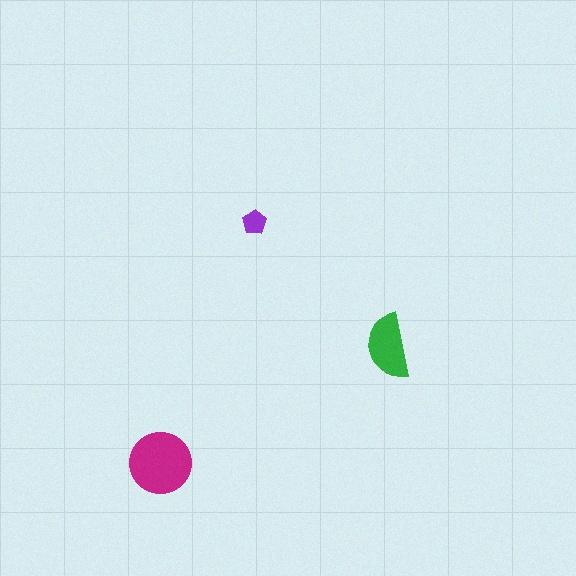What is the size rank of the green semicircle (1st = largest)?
2nd.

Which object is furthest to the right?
The green semicircle is rightmost.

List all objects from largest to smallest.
The magenta circle, the green semicircle, the purple pentagon.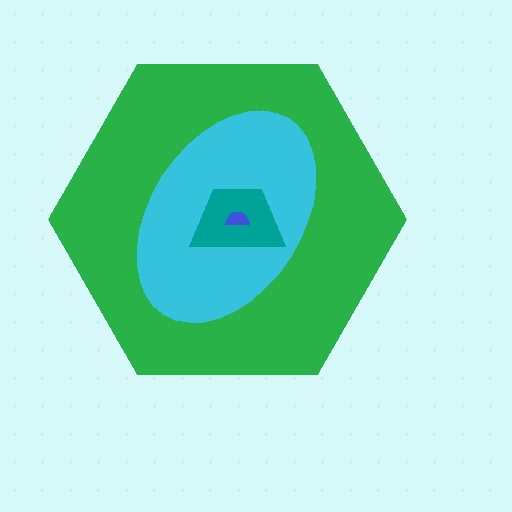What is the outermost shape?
The green hexagon.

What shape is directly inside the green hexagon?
The cyan ellipse.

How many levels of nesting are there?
4.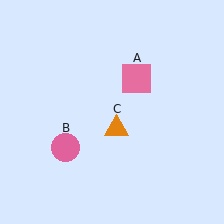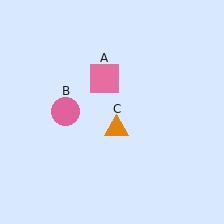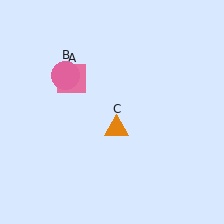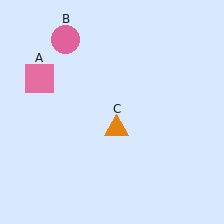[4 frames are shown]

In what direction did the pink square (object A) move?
The pink square (object A) moved left.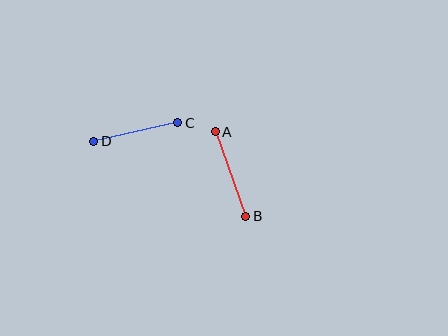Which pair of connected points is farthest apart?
Points A and B are farthest apart.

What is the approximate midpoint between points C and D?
The midpoint is at approximately (136, 132) pixels.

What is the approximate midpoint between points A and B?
The midpoint is at approximately (230, 174) pixels.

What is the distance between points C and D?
The distance is approximately 86 pixels.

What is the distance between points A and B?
The distance is approximately 90 pixels.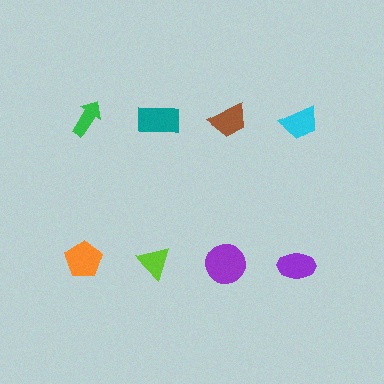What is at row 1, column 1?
A green arrow.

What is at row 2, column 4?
A purple ellipse.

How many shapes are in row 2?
4 shapes.